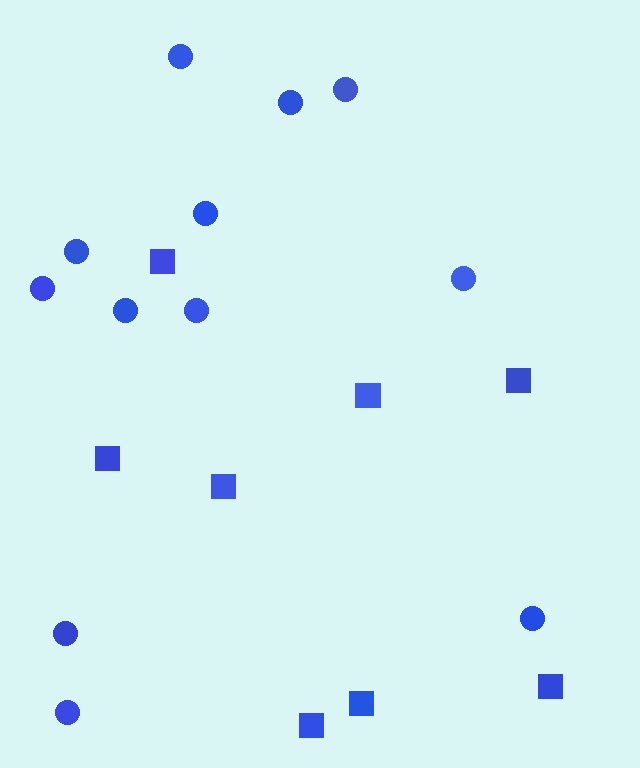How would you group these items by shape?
There are 2 groups: one group of squares (8) and one group of circles (12).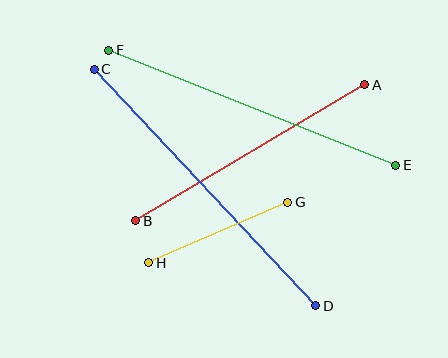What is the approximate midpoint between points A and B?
The midpoint is at approximately (250, 153) pixels.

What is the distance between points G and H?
The distance is approximately 152 pixels.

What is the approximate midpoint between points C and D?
The midpoint is at approximately (205, 187) pixels.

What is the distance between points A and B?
The distance is approximately 266 pixels.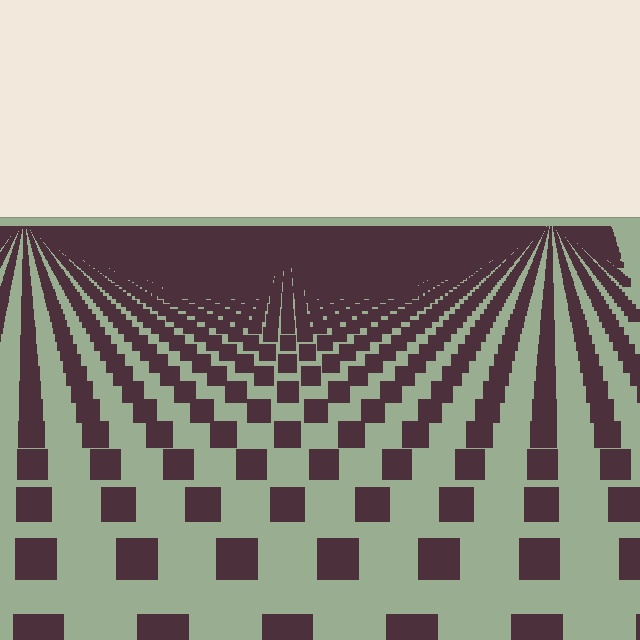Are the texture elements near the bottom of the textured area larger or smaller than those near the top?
Larger. Near the bottom, elements are closer to the viewer and appear at a bigger on-screen size.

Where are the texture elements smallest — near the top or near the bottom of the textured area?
Near the top.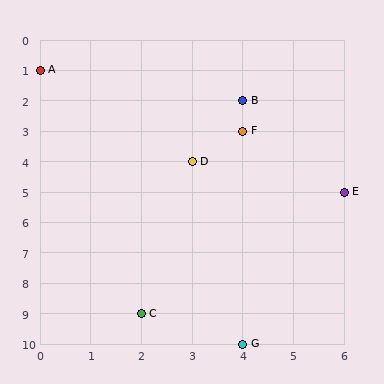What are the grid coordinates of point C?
Point C is at grid coordinates (2, 9).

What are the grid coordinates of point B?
Point B is at grid coordinates (4, 2).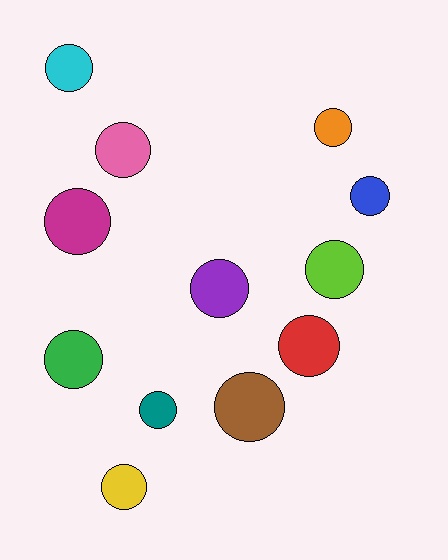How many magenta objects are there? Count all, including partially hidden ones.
There is 1 magenta object.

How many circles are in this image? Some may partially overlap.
There are 12 circles.